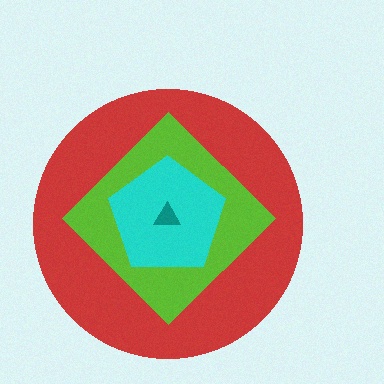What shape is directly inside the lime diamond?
The cyan pentagon.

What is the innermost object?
The teal triangle.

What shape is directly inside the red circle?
The lime diamond.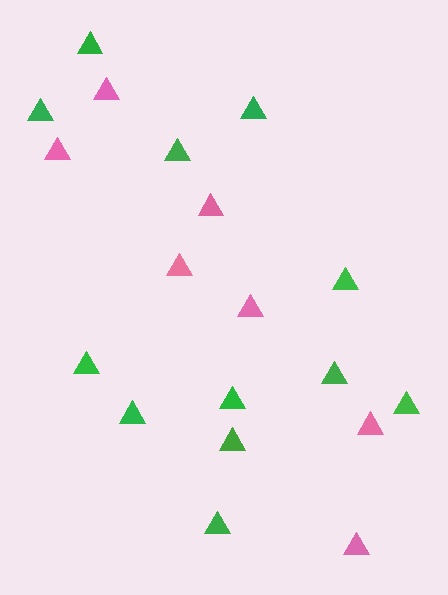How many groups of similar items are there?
There are 2 groups: one group of pink triangles (7) and one group of green triangles (12).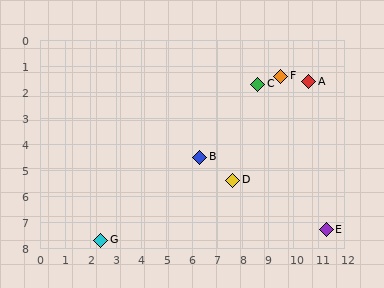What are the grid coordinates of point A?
Point A is at approximately (10.6, 1.6).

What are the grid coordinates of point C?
Point C is at approximately (8.6, 1.7).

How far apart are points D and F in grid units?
Points D and F are about 4.4 grid units apart.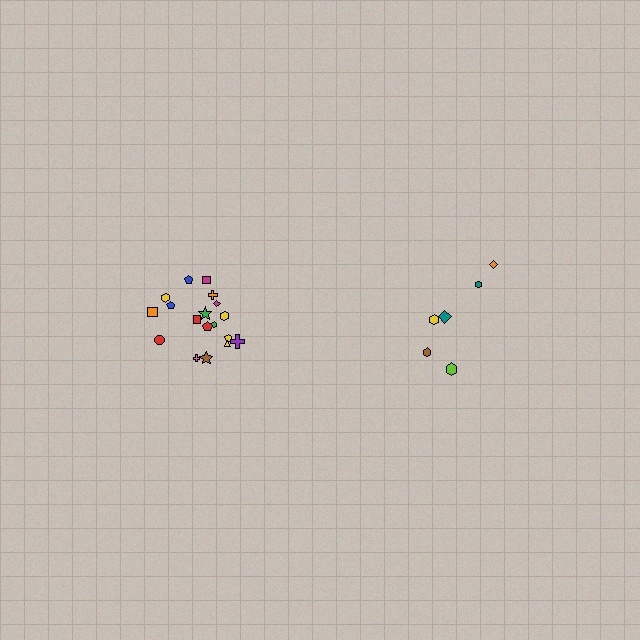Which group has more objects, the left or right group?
The left group.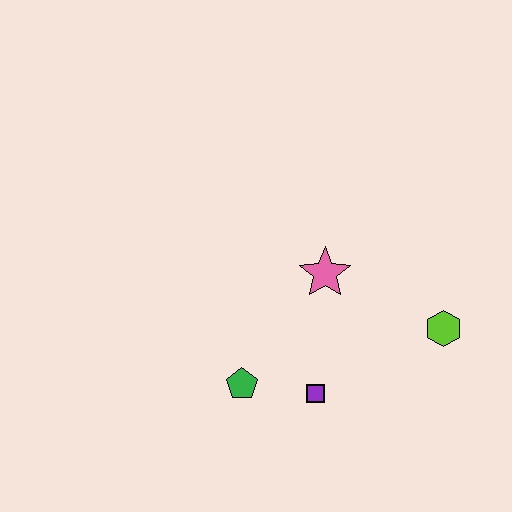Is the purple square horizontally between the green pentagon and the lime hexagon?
Yes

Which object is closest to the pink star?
The purple square is closest to the pink star.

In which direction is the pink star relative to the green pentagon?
The pink star is above the green pentagon.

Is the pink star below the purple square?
No